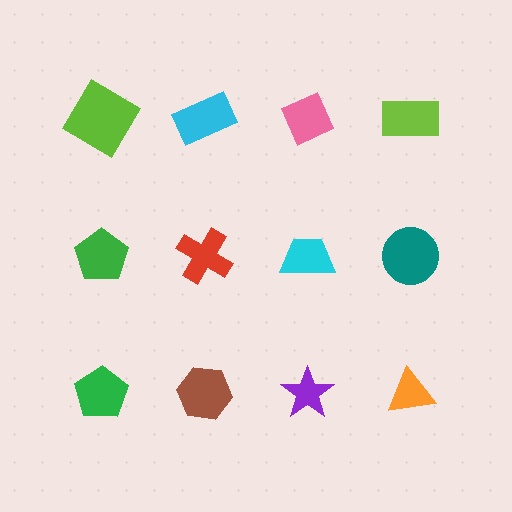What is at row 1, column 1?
A lime diamond.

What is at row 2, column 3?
A cyan trapezoid.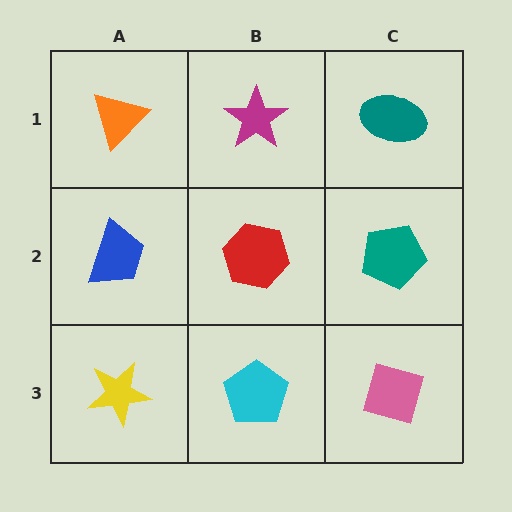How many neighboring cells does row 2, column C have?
3.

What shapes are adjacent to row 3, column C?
A teal pentagon (row 2, column C), a cyan pentagon (row 3, column B).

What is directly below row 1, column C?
A teal pentagon.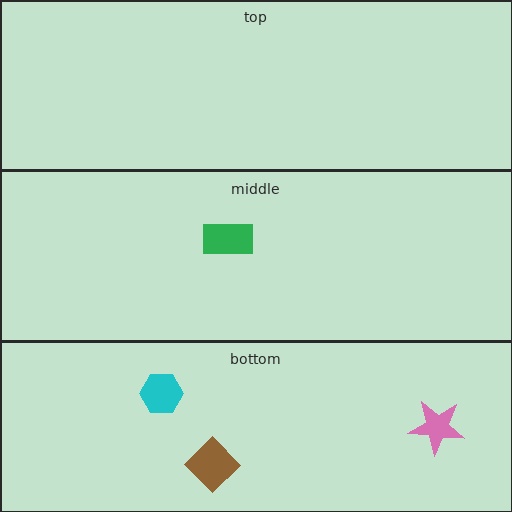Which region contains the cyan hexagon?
The bottom region.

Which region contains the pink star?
The bottom region.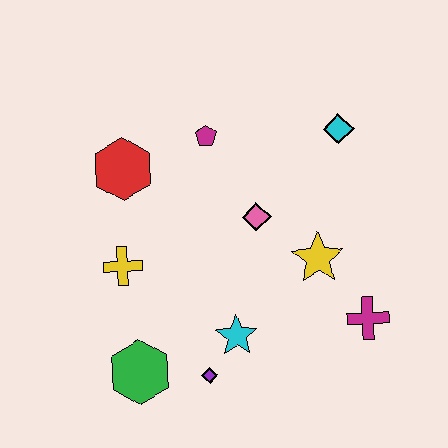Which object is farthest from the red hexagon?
The magenta cross is farthest from the red hexagon.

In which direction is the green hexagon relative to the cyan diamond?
The green hexagon is below the cyan diamond.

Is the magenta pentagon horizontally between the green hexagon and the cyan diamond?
Yes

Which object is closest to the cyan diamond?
The pink diamond is closest to the cyan diamond.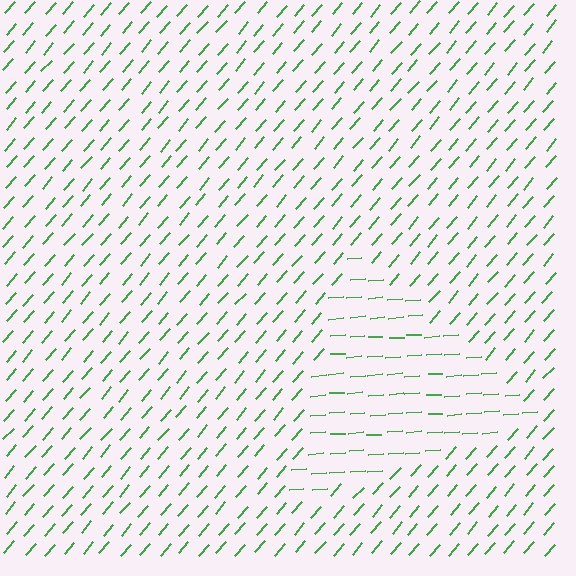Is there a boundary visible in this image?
Yes, there is a texture boundary formed by a change in line orientation.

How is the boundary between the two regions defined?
The boundary is defined purely by a change in line orientation (approximately 45 degrees difference). All lines are the same color and thickness.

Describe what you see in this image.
The image is filled with small green line segments. A triangle region in the image has lines oriented differently from the surrounding lines, creating a visible texture boundary.